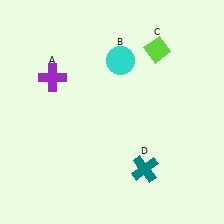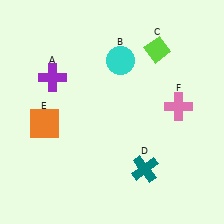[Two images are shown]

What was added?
An orange square (E), a pink cross (F) were added in Image 2.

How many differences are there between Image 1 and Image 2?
There are 2 differences between the two images.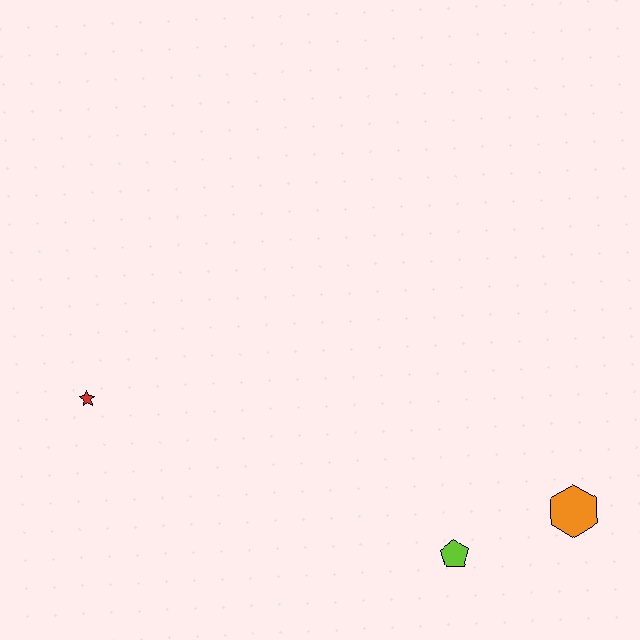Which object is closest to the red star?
The lime pentagon is closest to the red star.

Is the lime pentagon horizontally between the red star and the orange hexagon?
Yes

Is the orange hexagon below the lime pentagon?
No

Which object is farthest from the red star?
The orange hexagon is farthest from the red star.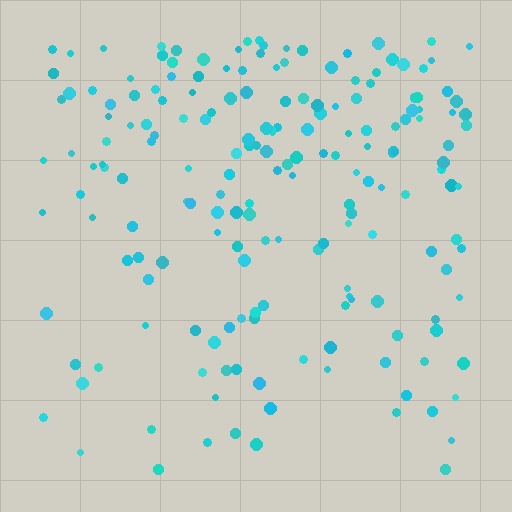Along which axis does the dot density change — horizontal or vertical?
Vertical.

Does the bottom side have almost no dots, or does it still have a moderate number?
Still a moderate number, just noticeably fewer than the top.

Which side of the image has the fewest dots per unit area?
The bottom.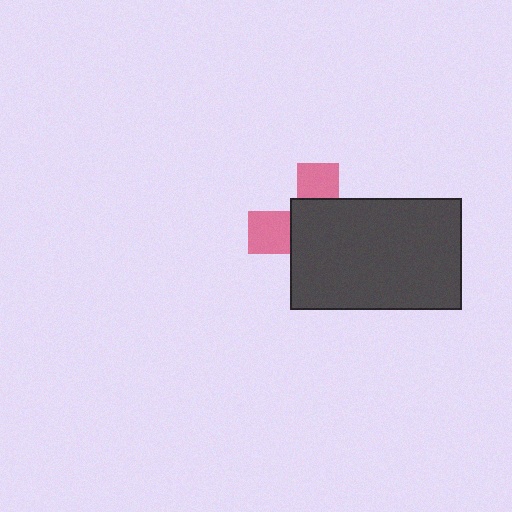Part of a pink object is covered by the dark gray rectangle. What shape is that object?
It is a cross.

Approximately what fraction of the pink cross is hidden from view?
Roughly 68% of the pink cross is hidden behind the dark gray rectangle.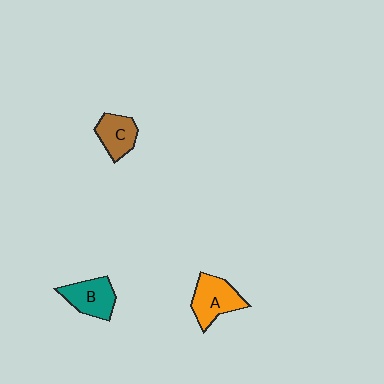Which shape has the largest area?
Shape A (orange).